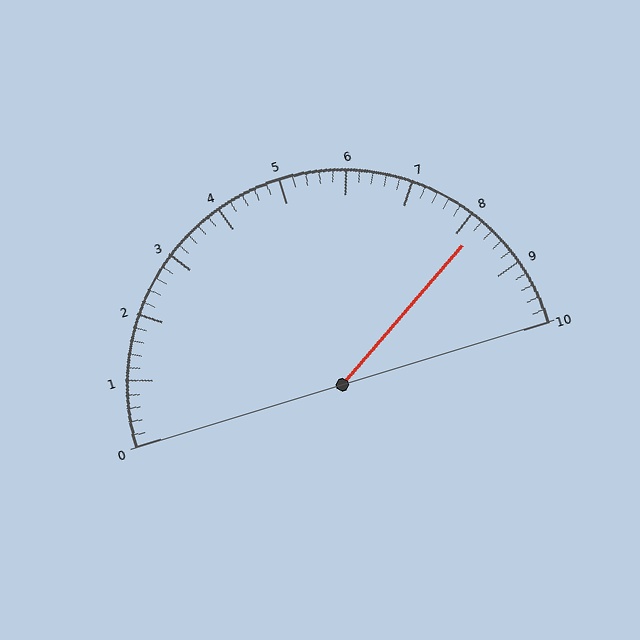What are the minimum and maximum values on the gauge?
The gauge ranges from 0 to 10.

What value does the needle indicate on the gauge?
The needle indicates approximately 8.2.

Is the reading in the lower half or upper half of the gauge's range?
The reading is in the upper half of the range (0 to 10).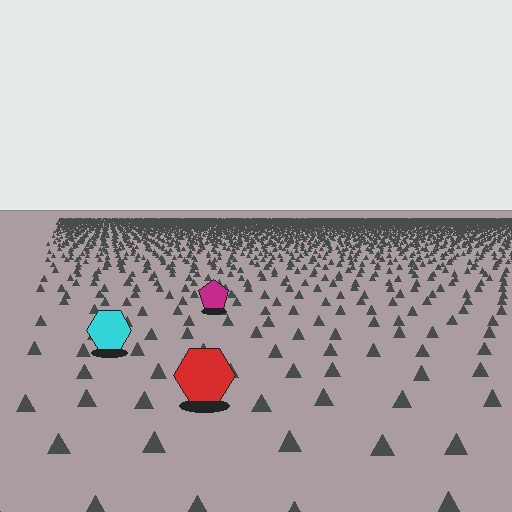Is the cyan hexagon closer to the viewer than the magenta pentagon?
Yes. The cyan hexagon is closer — you can tell from the texture gradient: the ground texture is coarser near it.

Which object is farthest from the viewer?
The magenta pentagon is farthest from the viewer. It appears smaller and the ground texture around it is denser.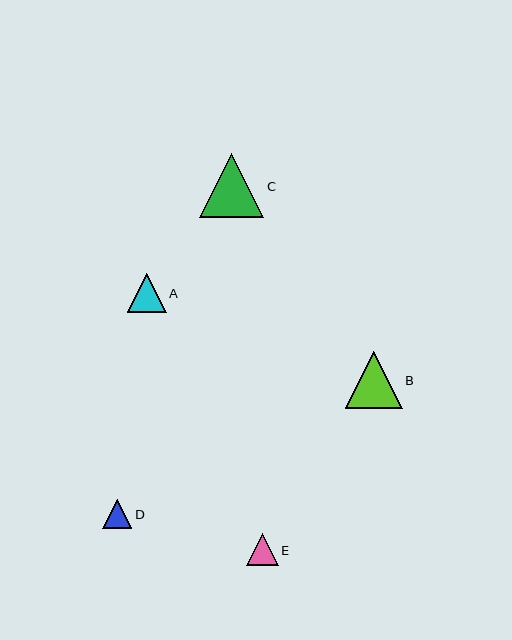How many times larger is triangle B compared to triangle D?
Triangle B is approximately 2.0 times the size of triangle D.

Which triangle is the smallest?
Triangle D is the smallest with a size of approximately 29 pixels.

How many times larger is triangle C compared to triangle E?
Triangle C is approximately 2.0 times the size of triangle E.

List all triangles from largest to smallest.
From largest to smallest: C, B, A, E, D.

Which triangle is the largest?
Triangle C is the largest with a size of approximately 64 pixels.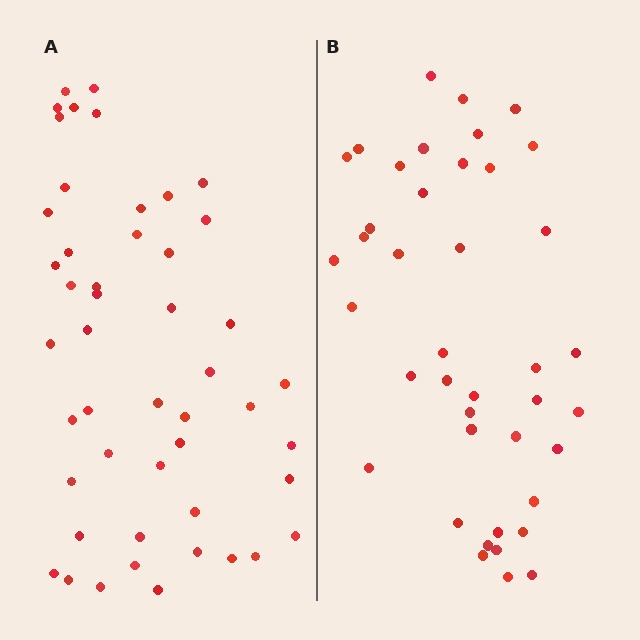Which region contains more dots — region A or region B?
Region A (the left region) has more dots.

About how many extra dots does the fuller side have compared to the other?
Region A has roughly 8 or so more dots than region B.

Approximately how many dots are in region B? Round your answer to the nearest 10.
About 40 dots. (The exact count is 41, which rounds to 40.)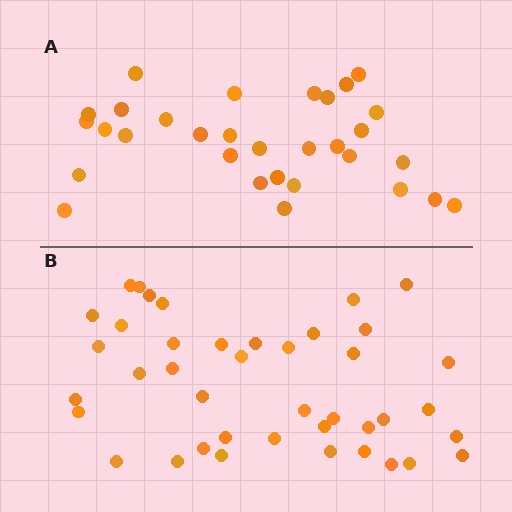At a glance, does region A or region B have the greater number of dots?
Region B (the bottom region) has more dots.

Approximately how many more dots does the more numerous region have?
Region B has roughly 10 or so more dots than region A.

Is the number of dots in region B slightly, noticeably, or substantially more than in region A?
Region B has noticeably more, but not dramatically so. The ratio is roughly 1.3 to 1.